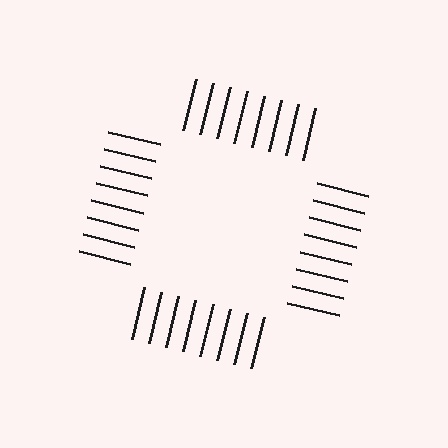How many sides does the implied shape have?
4 sides — the line-ends trace a square.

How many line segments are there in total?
32 — 8 along each of the 4 edges.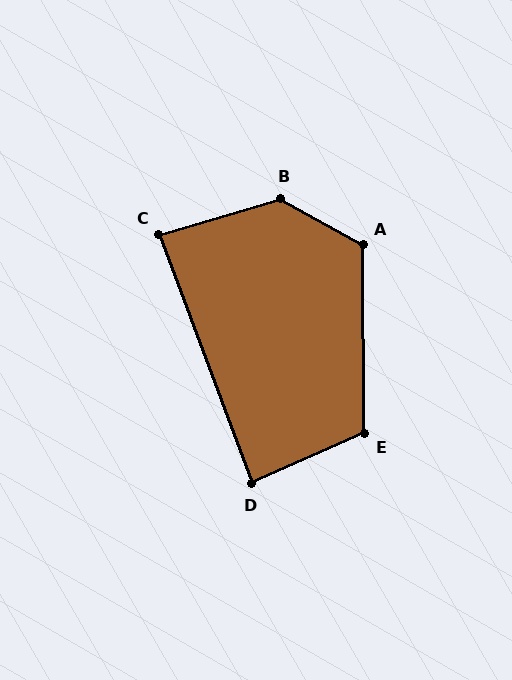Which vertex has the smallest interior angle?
C, at approximately 86 degrees.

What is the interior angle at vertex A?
Approximately 119 degrees (obtuse).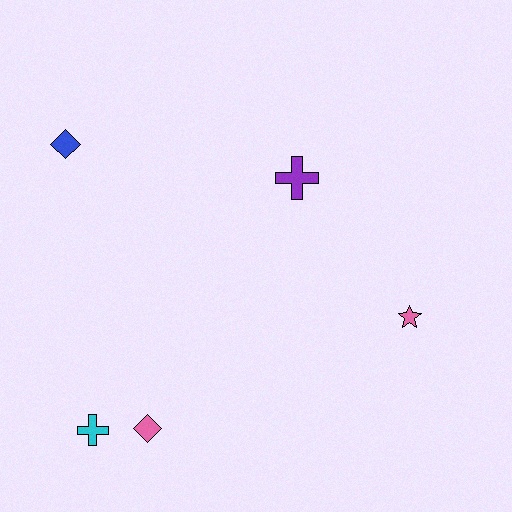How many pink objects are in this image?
There are 2 pink objects.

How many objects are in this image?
There are 5 objects.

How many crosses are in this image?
There are 2 crosses.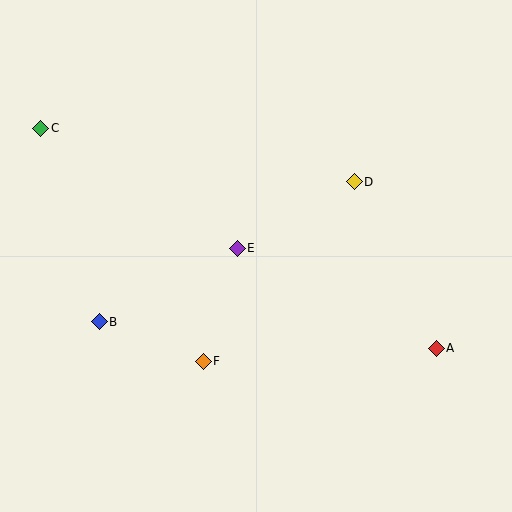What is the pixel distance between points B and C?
The distance between B and C is 202 pixels.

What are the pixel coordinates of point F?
Point F is at (203, 361).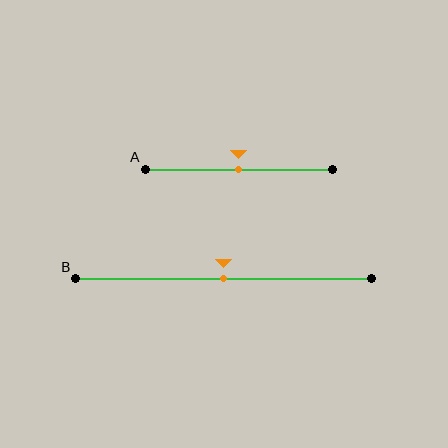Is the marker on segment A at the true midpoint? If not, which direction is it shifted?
Yes, the marker on segment A is at the true midpoint.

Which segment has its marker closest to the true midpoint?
Segment A has its marker closest to the true midpoint.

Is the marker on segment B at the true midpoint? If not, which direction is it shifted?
Yes, the marker on segment B is at the true midpoint.